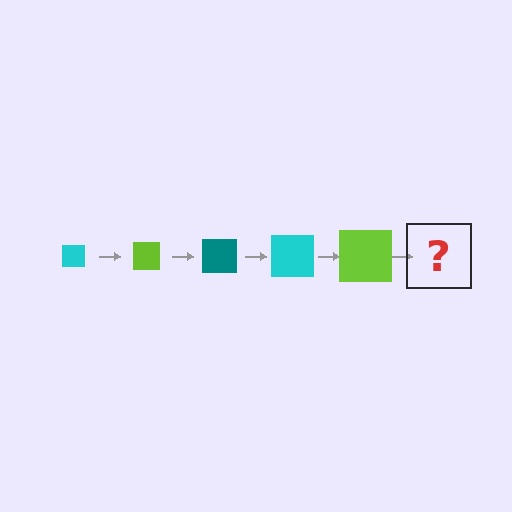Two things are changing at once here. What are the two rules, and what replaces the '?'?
The two rules are that the square grows larger each step and the color cycles through cyan, lime, and teal. The '?' should be a teal square, larger than the previous one.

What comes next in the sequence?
The next element should be a teal square, larger than the previous one.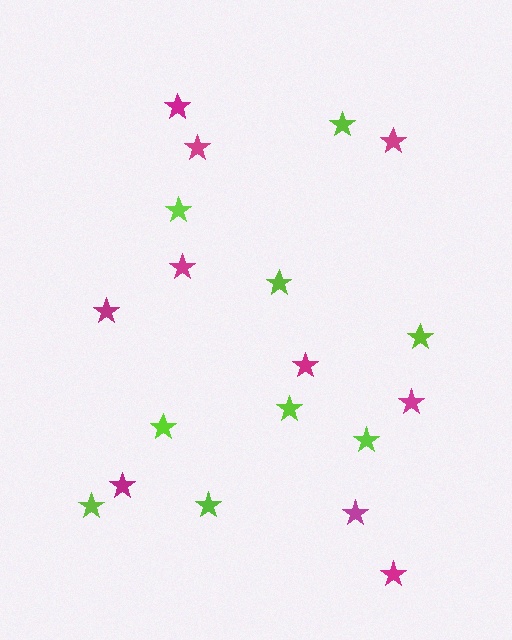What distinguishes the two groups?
There are 2 groups: one group of magenta stars (10) and one group of lime stars (9).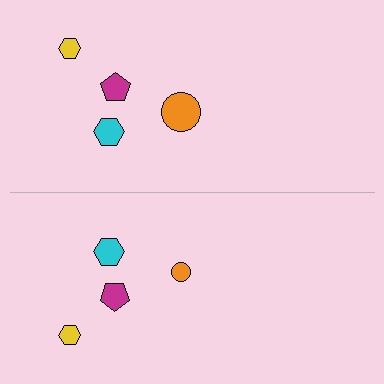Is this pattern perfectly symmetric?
No, the pattern is not perfectly symmetric. The orange circle on the bottom side has a different size than its mirror counterpart.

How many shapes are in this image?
There are 8 shapes in this image.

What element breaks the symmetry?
The orange circle on the bottom side has a different size than its mirror counterpart.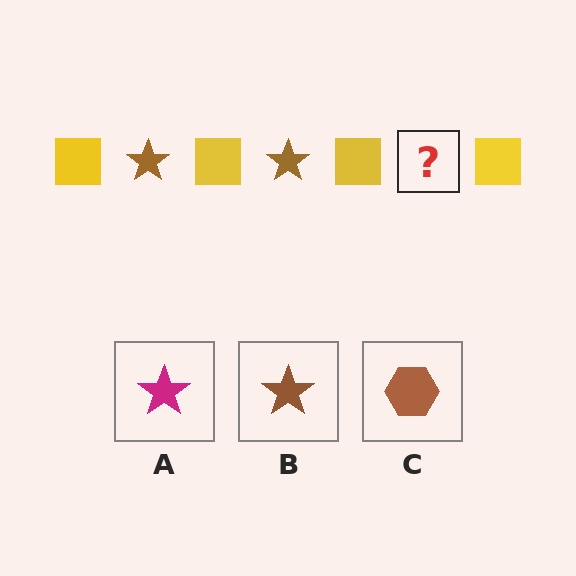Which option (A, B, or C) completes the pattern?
B.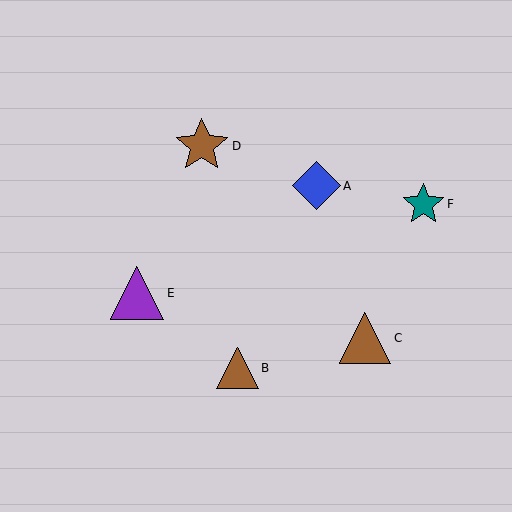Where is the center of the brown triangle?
The center of the brown triangle is at (365, 338).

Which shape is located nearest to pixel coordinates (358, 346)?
The brown triangle (labeled C) at (365, 338) is nearest to that location.